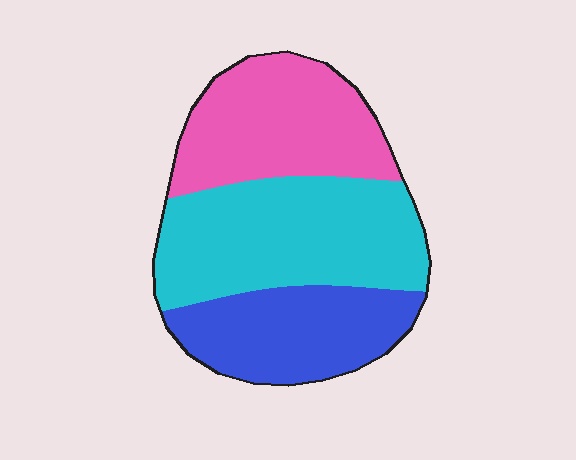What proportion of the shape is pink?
Pink covers around 30% of the shape.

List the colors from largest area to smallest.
From largest to smallest: cyan, pink, blue.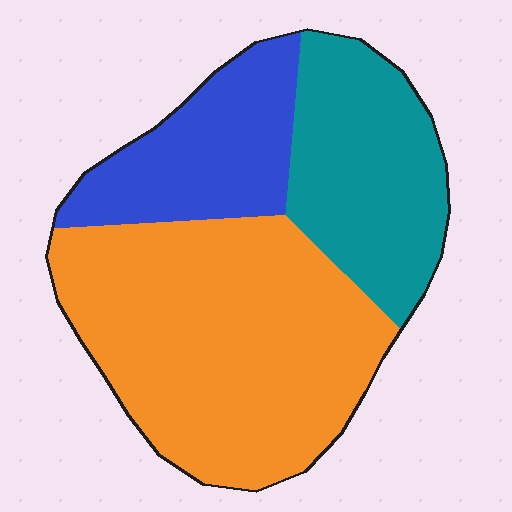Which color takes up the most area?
Orange, at roughly 50%.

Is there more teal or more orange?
Orange.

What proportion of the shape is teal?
Teal covers about 25% of the shape.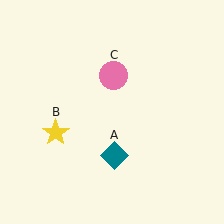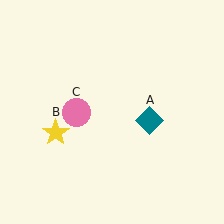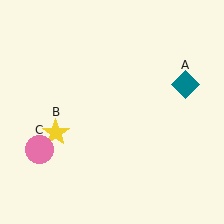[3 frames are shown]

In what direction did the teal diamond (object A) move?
The teal diamond (object A) moved up and to the right.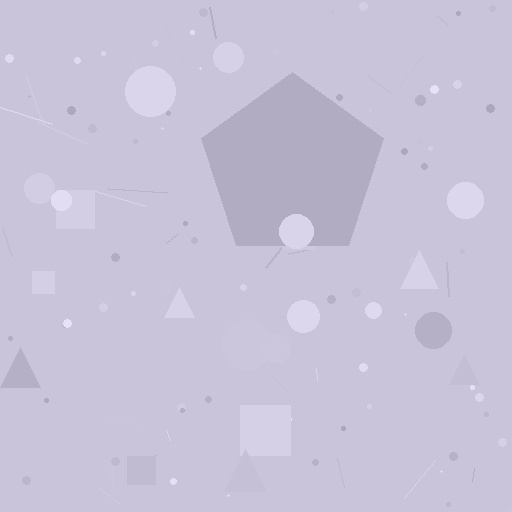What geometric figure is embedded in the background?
A pentagon is embedded in the background.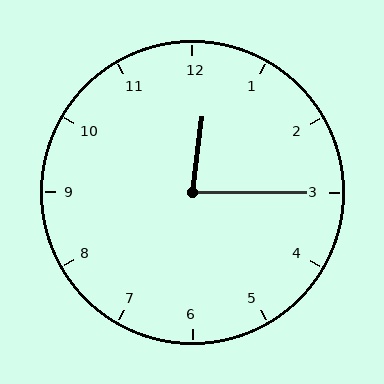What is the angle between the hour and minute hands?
Approximately 82 degrees.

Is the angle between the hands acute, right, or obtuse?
It is acute.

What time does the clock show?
12:15.